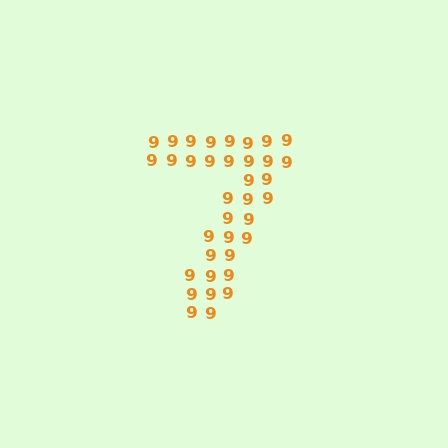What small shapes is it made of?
It is made of small digit 9's.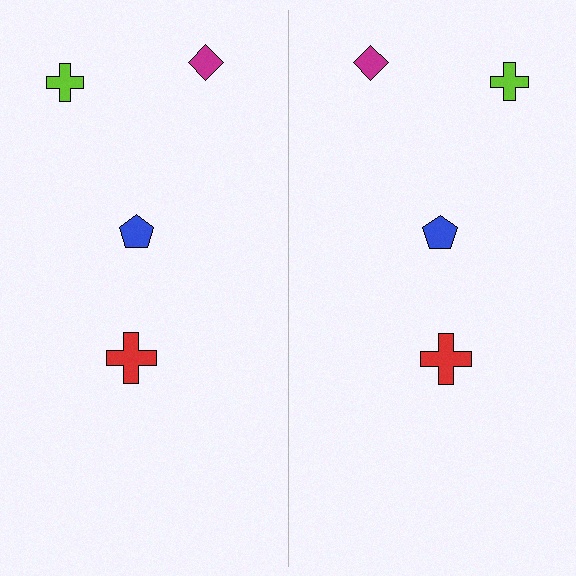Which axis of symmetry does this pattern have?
The pattern has a vertical axis of symmetry running through the center of the image.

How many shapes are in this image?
There are 8 shapes in this image.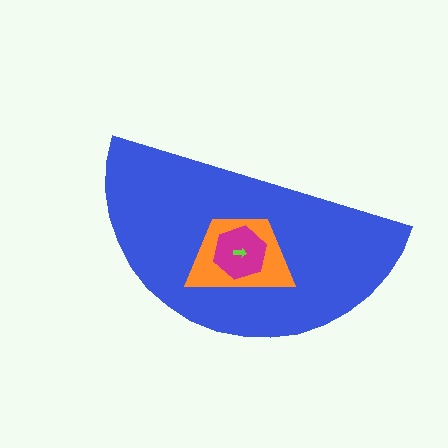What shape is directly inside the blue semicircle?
The orange trapezoid.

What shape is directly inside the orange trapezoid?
The magenta hexagon.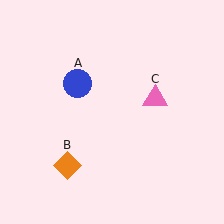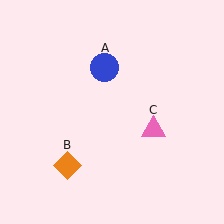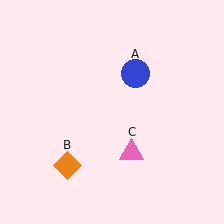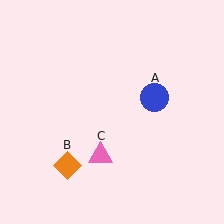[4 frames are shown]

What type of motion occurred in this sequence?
The blue circle (object A), pink triangle (object C) rotated clockwise around the center of the scene.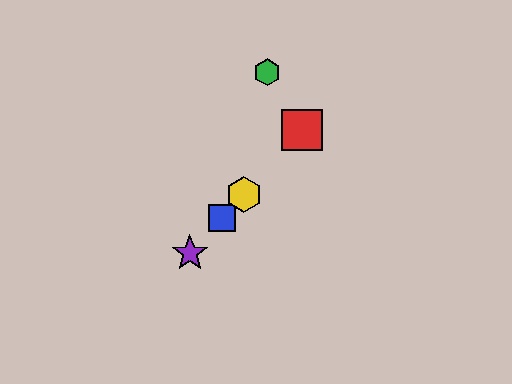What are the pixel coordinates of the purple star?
The purple star is at (190, 253).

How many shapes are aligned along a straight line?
4 shapes (the red square, the blue square, the yellow hexagon, the purple star) are aligned along a straight line.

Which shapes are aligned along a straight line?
The red square, the blue square, the yellow hexagon, the purple star are aligned along a straight line.